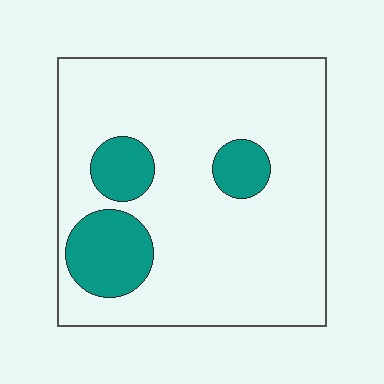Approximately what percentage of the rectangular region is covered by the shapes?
Approximately 15%.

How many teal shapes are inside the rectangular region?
3.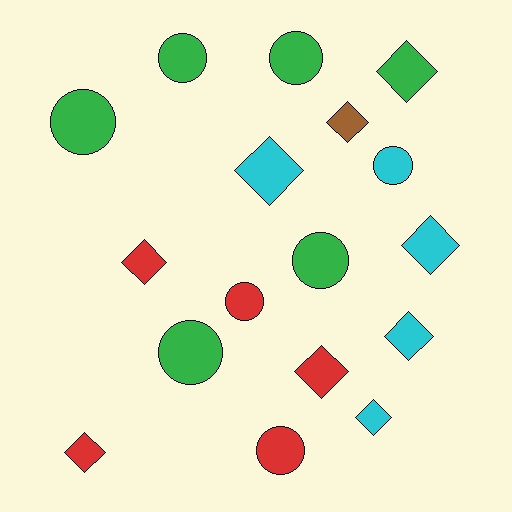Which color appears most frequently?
Green, with 6 objects.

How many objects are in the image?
There are 17 objects.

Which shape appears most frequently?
Diamond, with 9 objects.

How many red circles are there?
There are 2 red circles.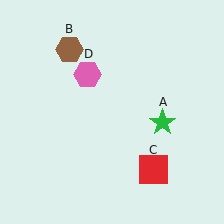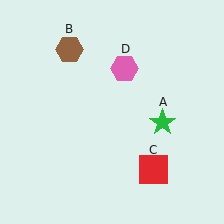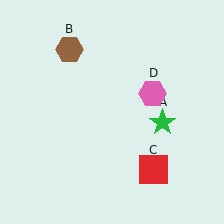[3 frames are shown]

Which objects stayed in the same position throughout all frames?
Green star (object A) and brown hexagon (object B) and red square (object C) remained stationary.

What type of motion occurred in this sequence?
The pink hexagon (object D) rotated clockwise around the center of the scene.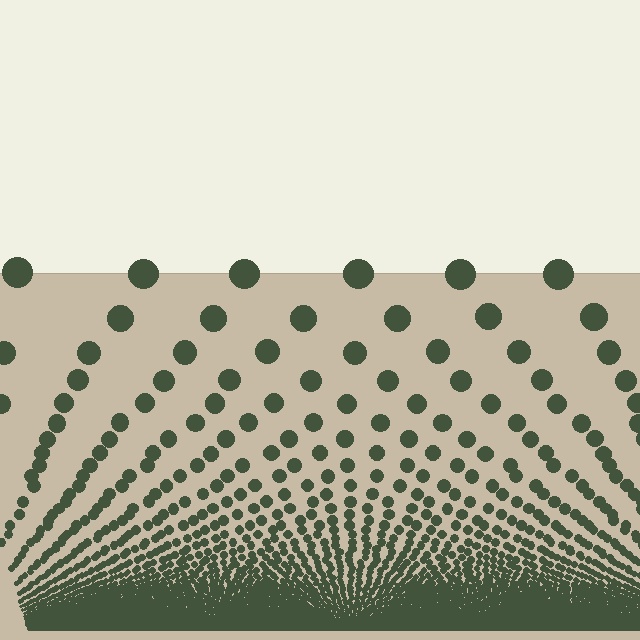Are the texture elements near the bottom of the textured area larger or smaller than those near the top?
Smaller. The gradient is inverted — elements near the bottom are smaller and denser.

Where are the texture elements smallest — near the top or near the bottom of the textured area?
Near the bottom.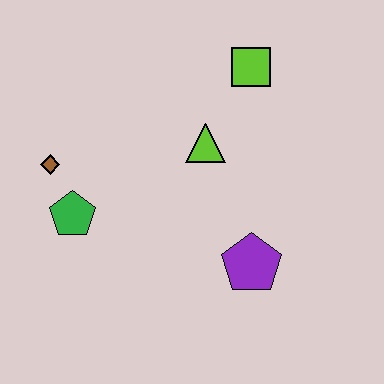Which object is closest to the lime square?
The lime triangle is closest to the lime square.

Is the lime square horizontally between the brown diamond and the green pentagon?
No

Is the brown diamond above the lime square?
No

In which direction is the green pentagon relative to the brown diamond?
The green pentagon is below the brown diamond.